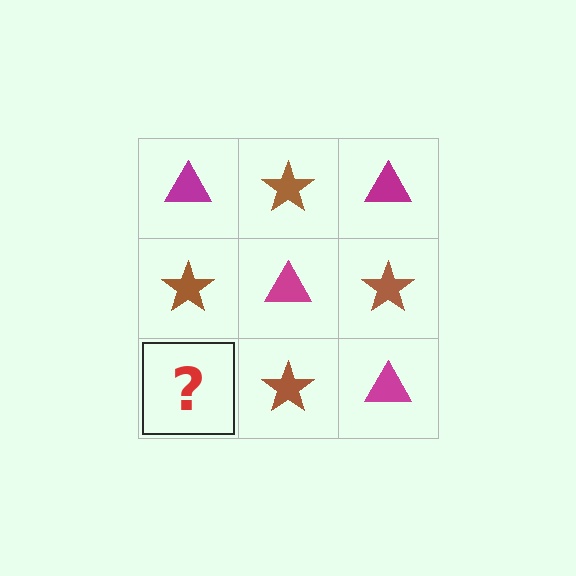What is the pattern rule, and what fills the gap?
The rule is that it alternates magenta triangle and brown star in a checkerboard pattern. The gap should be filled with a magenta triangle.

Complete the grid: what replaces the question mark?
The question mark should be replaced with a magenta triangle.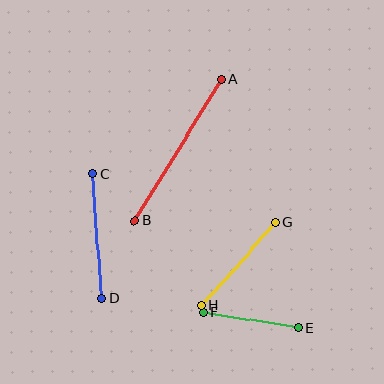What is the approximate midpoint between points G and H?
The midpoint is at approximately (238, 264) pixels.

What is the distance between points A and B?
The distance is approximately 166 pixels.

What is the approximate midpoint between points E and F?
The midpoint is at approximately (251, 320) pixels.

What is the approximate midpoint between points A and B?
The midpoint is at approximately (178, 150) pixels.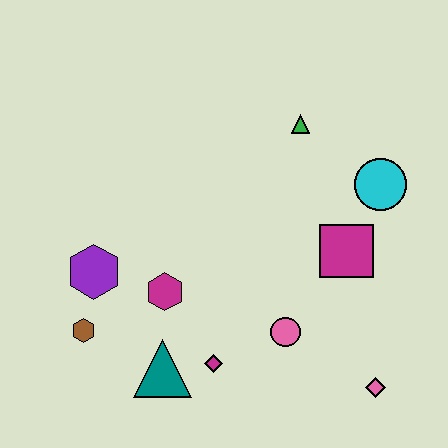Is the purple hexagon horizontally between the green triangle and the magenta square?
No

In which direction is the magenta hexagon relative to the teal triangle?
The magenta hexagon is above the teal triangle.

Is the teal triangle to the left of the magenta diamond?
Yes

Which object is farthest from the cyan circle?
The brown hexagon is farthest from the cyan circle.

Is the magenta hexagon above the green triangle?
No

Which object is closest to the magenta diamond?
The teal triangle is closest to the magenta diamond.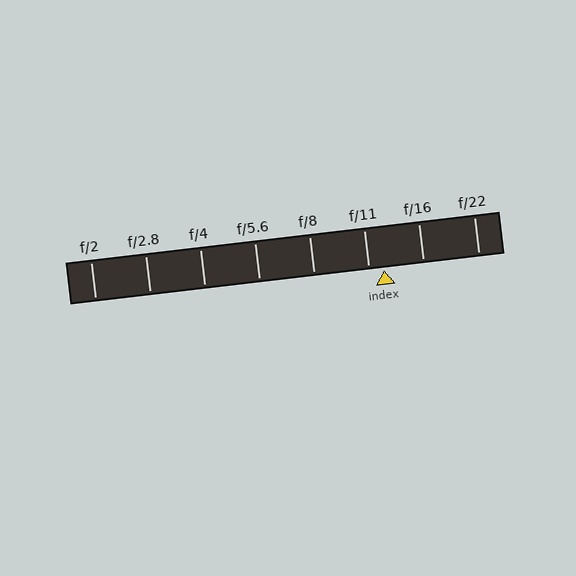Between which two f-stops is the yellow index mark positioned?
The index mark is between f/11 and f/16.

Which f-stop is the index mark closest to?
The index mark is closest to f/11.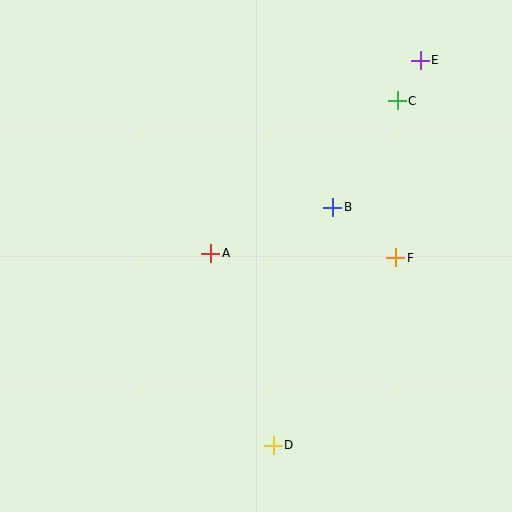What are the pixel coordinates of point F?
Point F is at (396, 258).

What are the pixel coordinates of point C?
Point C is at (397, 101).